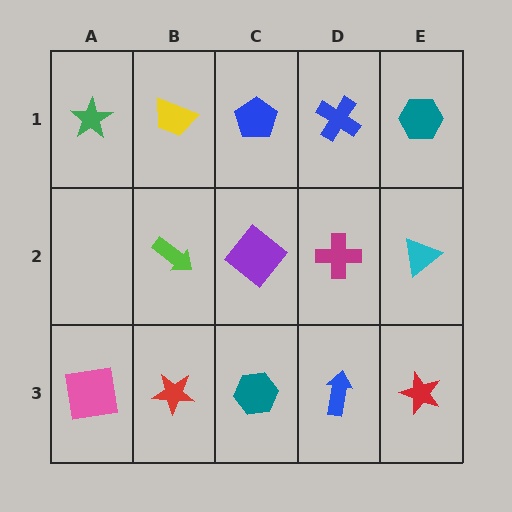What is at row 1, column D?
A blue cross.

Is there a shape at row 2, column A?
No, that cell is empty.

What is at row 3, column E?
A red star.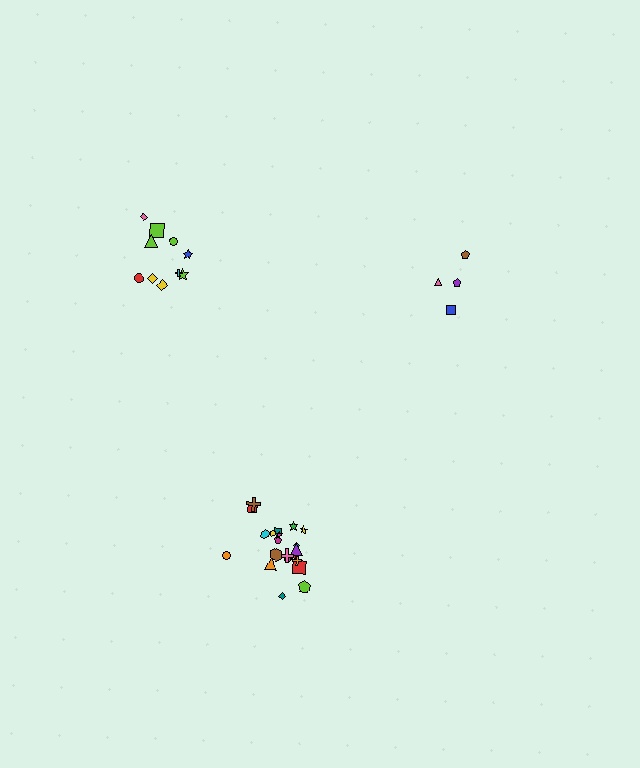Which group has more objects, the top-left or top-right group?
The top-left group.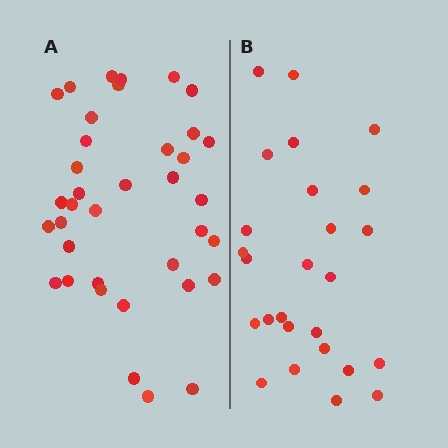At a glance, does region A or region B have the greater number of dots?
Region A (the left region) has more dots.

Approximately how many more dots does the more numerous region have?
Region A has roughly 12 or so more dots than region B.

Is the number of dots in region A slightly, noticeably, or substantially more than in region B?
Region A has noticeably more, but not dramatically so. The ratio is roughly 1.4 to 1.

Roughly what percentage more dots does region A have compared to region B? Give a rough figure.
About 40% more.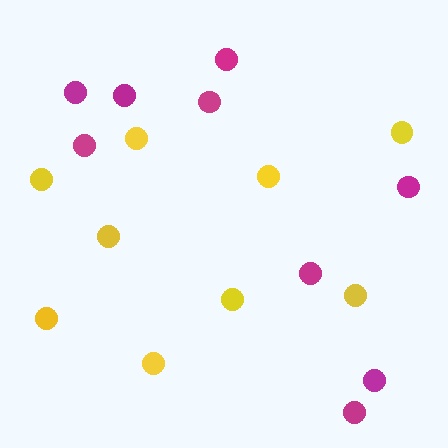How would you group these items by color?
There are 2 groups: one group of magenta circles (9) and one group of yellow circles (9).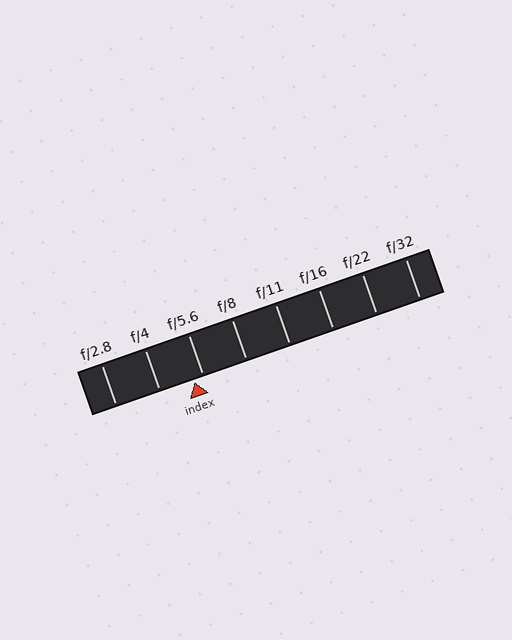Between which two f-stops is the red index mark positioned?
The index mark is between f/4 and f/5.6.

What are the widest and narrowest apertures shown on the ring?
The widest aperture shown is f/2.8 and the narrowest is f/32.